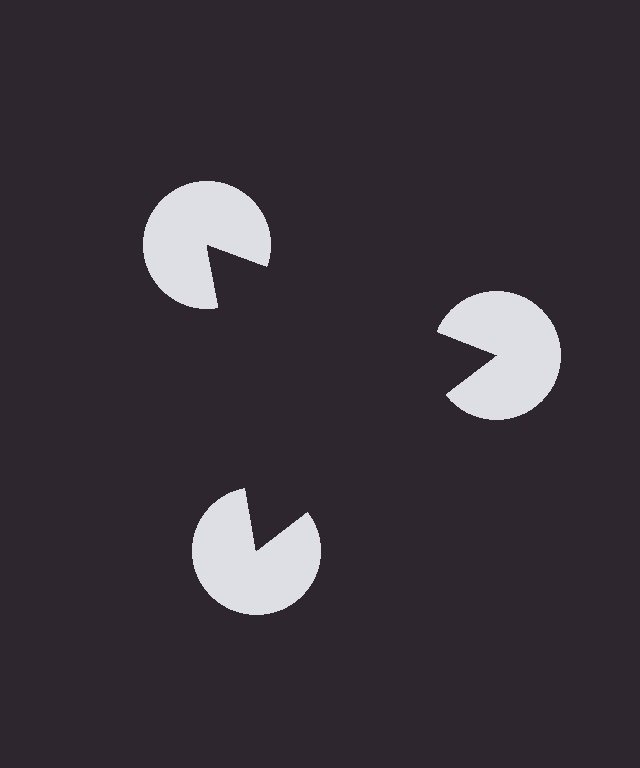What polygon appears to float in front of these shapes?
An illusory triangle — its edges are inferred from the aligned wedge cuts in the pac-man discs, not physically drawn.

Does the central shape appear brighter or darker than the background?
It typically appears slightly darker than the background, even though no actual brightness change is drawn.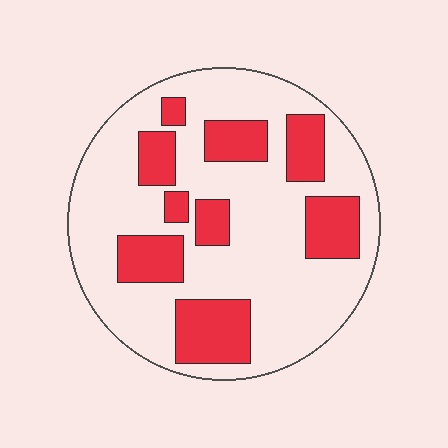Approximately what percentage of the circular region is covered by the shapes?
Approximately 30%.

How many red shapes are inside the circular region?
9.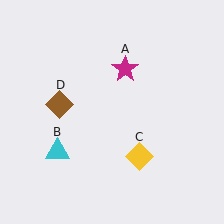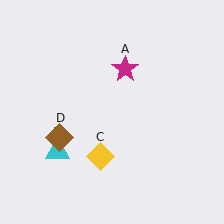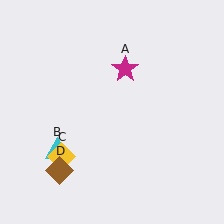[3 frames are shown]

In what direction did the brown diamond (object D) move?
The brown diamond (object D) moved down.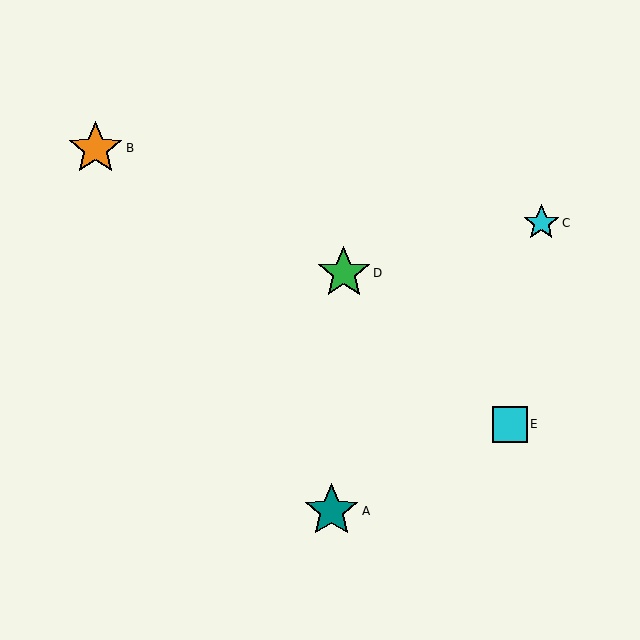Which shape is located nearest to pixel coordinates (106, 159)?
The orange star (labeled B) at (96, 148) is nearest to that location.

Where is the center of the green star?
The center of the green star is at (344, 273).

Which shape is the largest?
The teal star (labeled A) is the largest.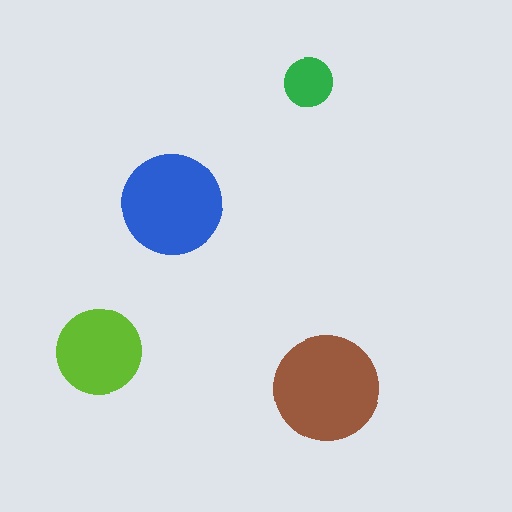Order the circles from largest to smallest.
the brown one, the blue one, the lime one, the green one.